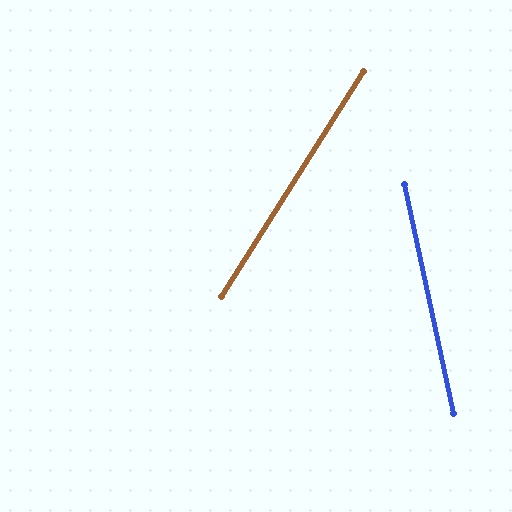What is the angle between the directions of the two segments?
Approximately 45 degrees.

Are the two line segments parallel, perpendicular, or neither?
Neither parallel nor perpendicular — they differ by about 45°.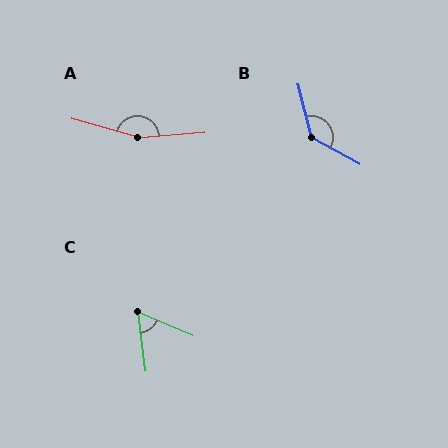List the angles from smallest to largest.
C (60°), B (133°), A (160°).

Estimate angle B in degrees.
Approximately 133 degrees.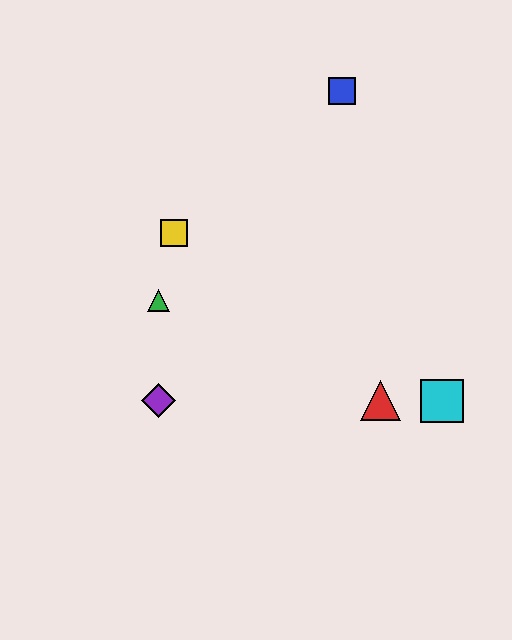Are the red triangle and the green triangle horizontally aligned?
No, the red triangle is at y≈401 and the green triangle is at y≈300.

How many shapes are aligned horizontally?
4 shapes (the red triangle, the purple diamond, the orange square, the cyan square) are aligned horizontally.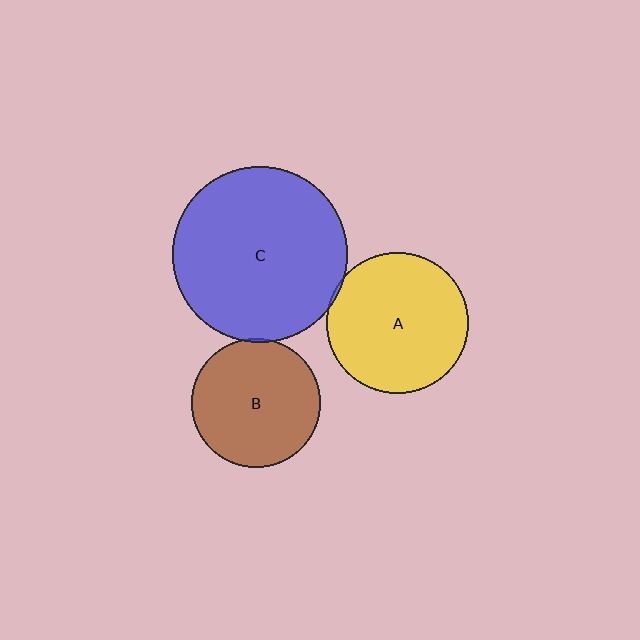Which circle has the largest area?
Circle C (blue).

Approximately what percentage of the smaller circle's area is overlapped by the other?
Approximately 5%.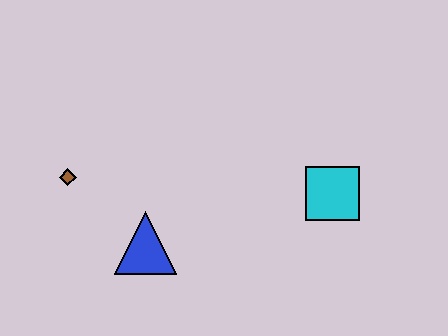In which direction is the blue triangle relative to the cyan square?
The blue triangle is to the left of the cyan square.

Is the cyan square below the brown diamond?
Yes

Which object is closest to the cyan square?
The blue triangle is closest to the cyan square.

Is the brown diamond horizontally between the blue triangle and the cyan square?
No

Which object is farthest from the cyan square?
The brown diamond is farthest from the cyan square.